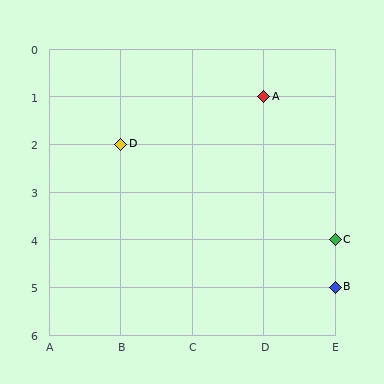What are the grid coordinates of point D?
Point D is at grid coordinates (B, 2).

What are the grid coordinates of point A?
Point A is at grid coordinates (D, 1).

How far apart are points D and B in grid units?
Points D and B are 3 columns and 3 rows apart (about 4.2 grid units diagonally).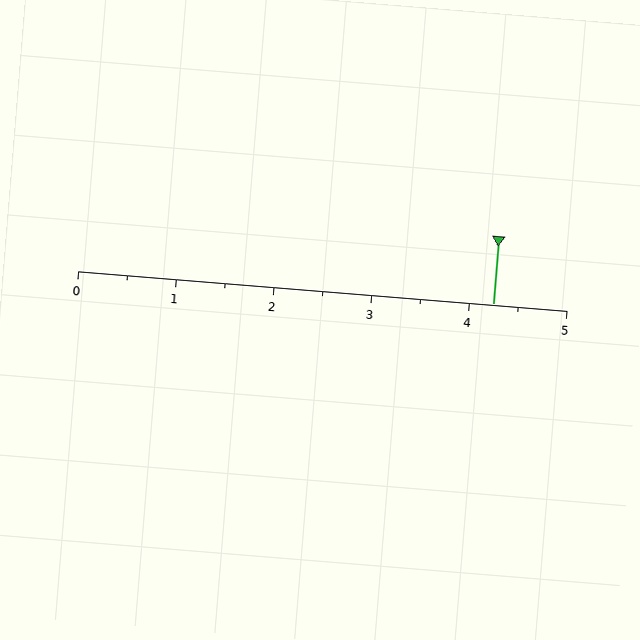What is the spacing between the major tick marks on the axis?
The major ticks are spaced 1 apart.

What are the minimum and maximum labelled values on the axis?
The axis runs from 0 to 5.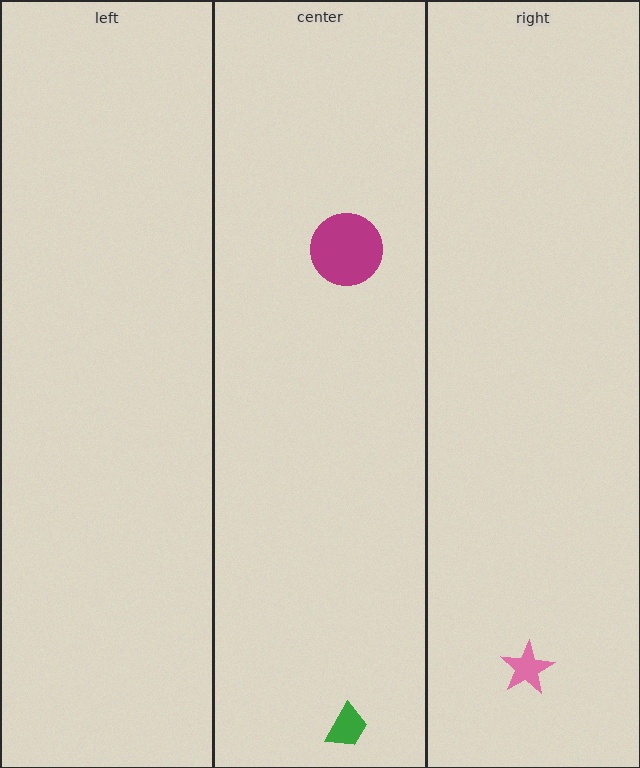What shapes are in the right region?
The pink star.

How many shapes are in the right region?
1.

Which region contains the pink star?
The right region.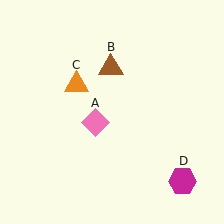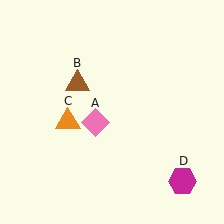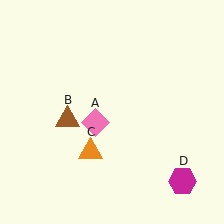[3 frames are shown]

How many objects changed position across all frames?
2 objects changed position: brown triangle (object B), orange triangle (object C).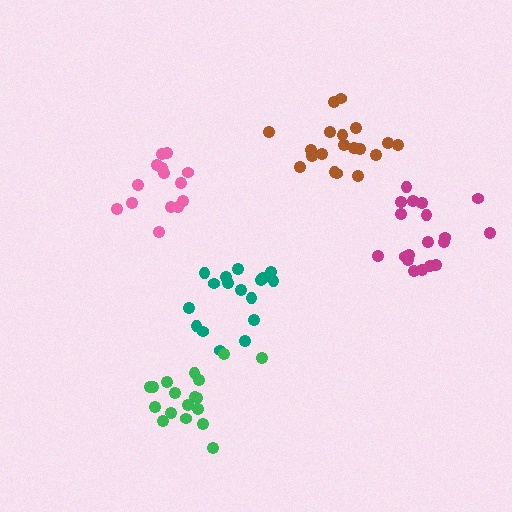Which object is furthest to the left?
The pink cluster is leftmost.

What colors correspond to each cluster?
The clusters are colored: brown, magenta, teal, pink, green.